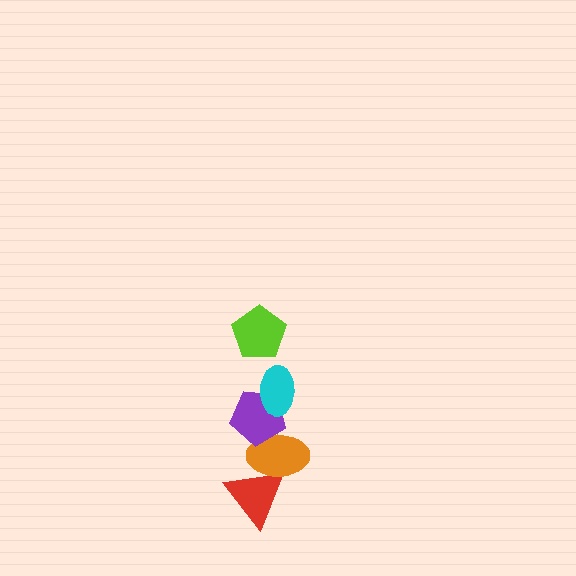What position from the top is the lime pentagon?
The lime pentagon is 1st from the top.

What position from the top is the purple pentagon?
The purple pentagon is 3rd from the top.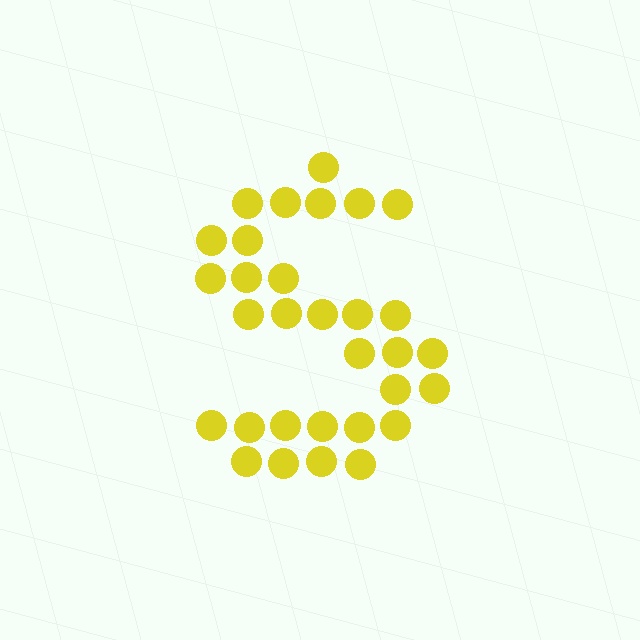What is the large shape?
The large shape is the letter S.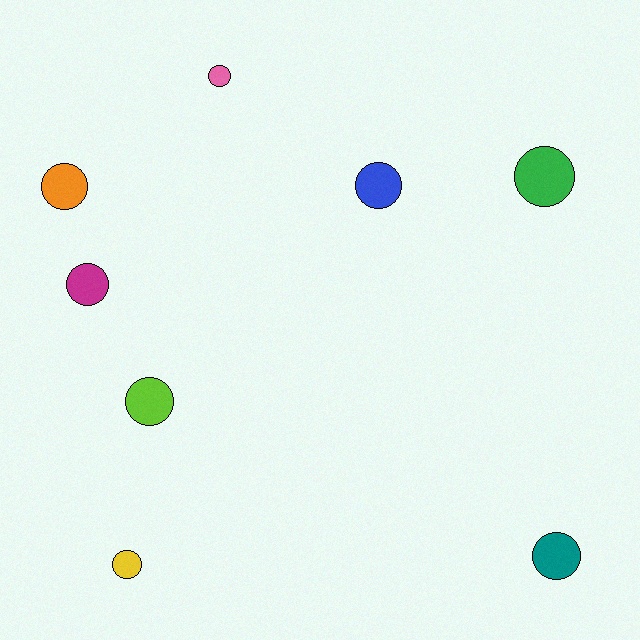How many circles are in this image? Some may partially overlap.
There are 8 circles.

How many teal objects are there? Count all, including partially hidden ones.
There is 1 teal object.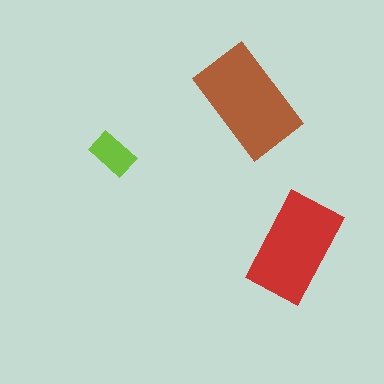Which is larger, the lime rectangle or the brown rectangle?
The brown one.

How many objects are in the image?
There are 3 objects in the image.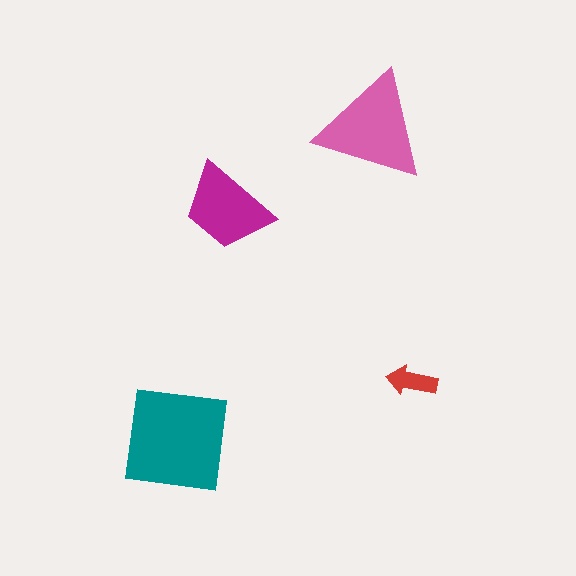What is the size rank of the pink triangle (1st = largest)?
2nd.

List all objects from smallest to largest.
The red arrow, the magenta trapezoid, the pink triangle, the teal square.